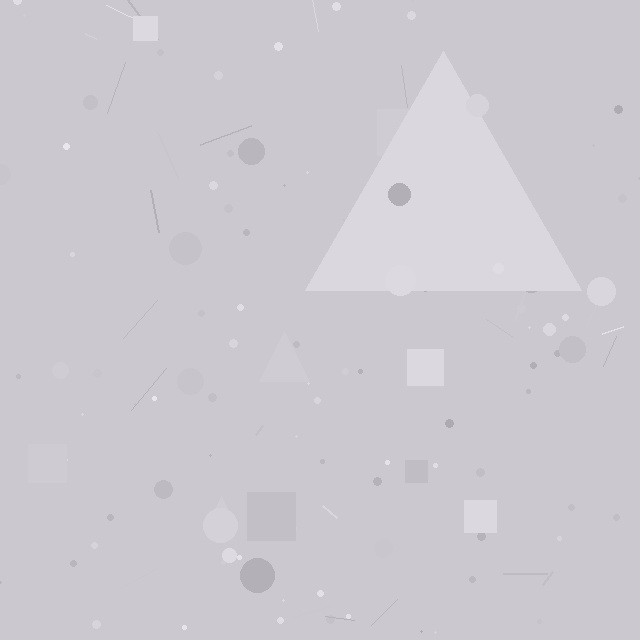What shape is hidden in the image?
A triangle is hidden in the image.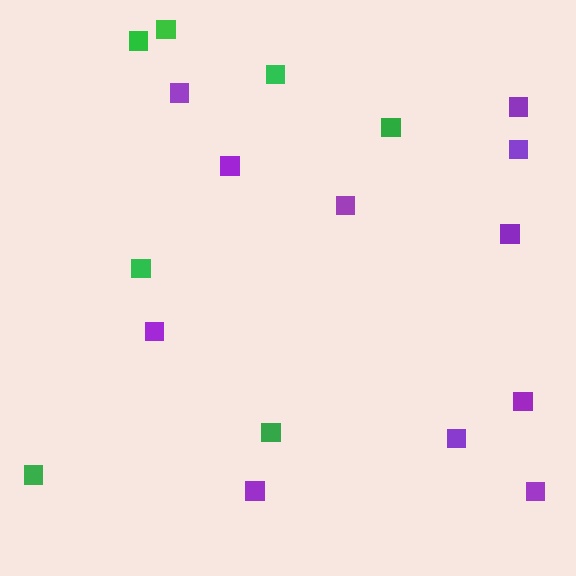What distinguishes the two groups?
There are 2 groups: one group of purple squares (11) and one group of green squares (7).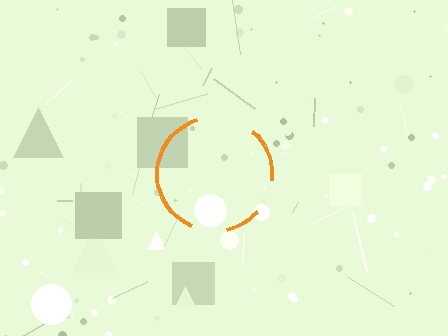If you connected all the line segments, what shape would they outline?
They would outline a circle.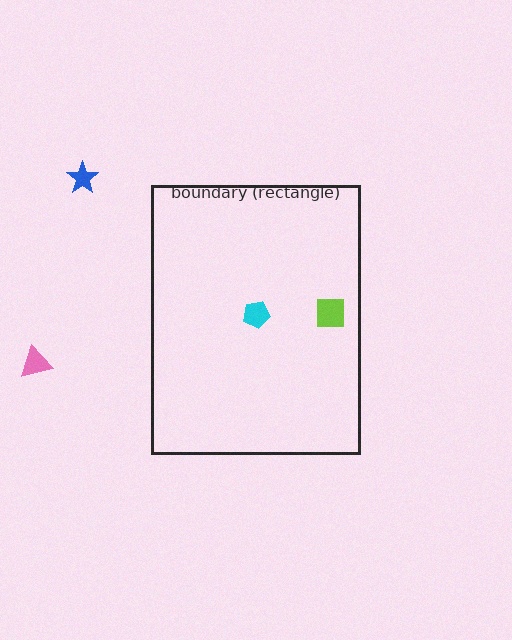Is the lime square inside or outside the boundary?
Inside.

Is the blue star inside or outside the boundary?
Outside.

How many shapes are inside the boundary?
2 inside, 2 outside.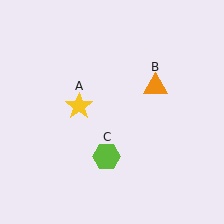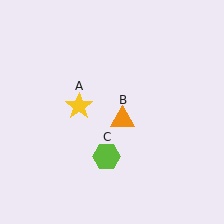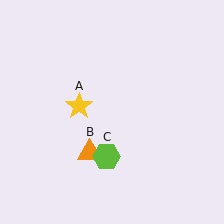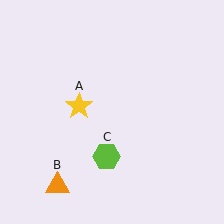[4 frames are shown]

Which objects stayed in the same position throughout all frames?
Yellow star (object A) and lime hexagon (object C) remained stationary.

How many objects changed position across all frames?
1 object changed position: orange triangle (object B).